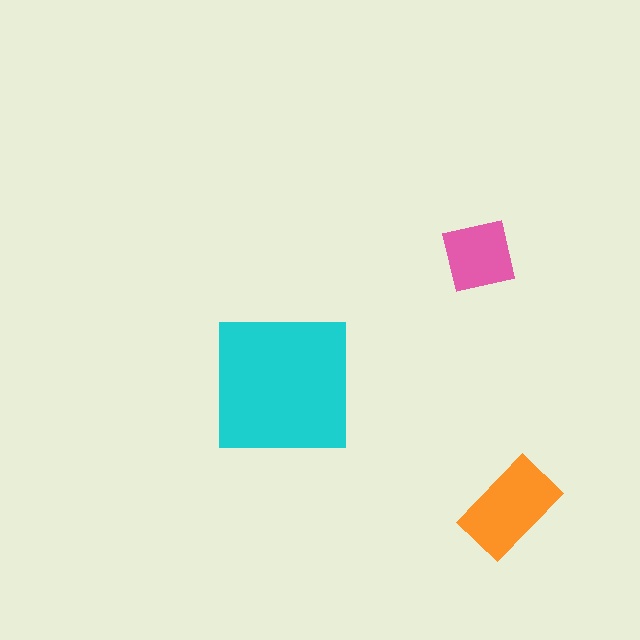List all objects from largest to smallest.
The cyan square, the orange rectangle, the pink square.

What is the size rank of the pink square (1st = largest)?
3rd.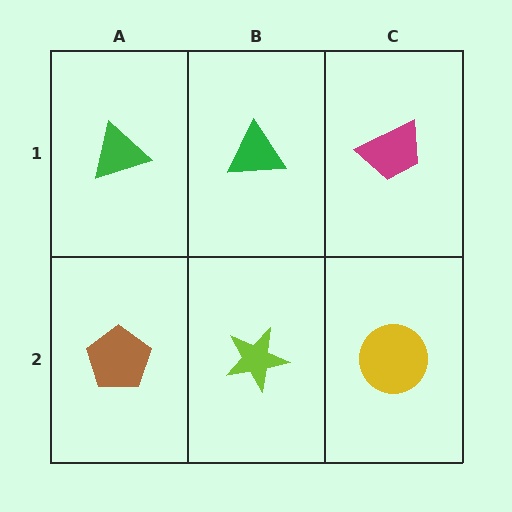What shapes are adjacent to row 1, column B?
A lime star (row 2, column B), a green triangle (row 1, column A), a magenta trapezoid (row 1, column C).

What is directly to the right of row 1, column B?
A magenta trapezoid.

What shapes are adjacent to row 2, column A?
A green triangle (row 1, column A), a lime star (row 2, column B).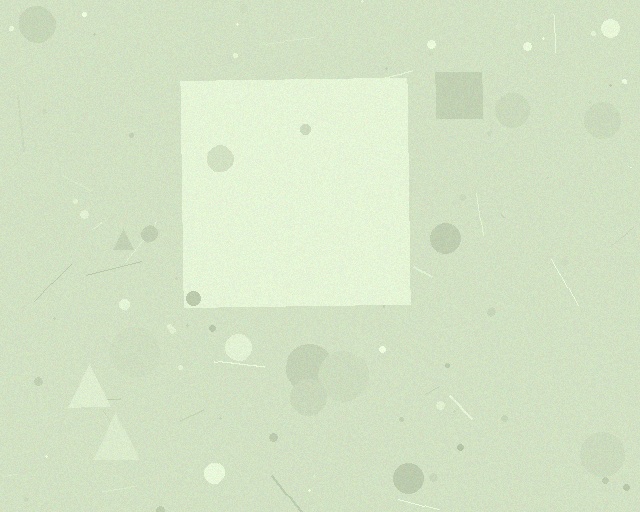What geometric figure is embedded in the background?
A square is embedded in the background.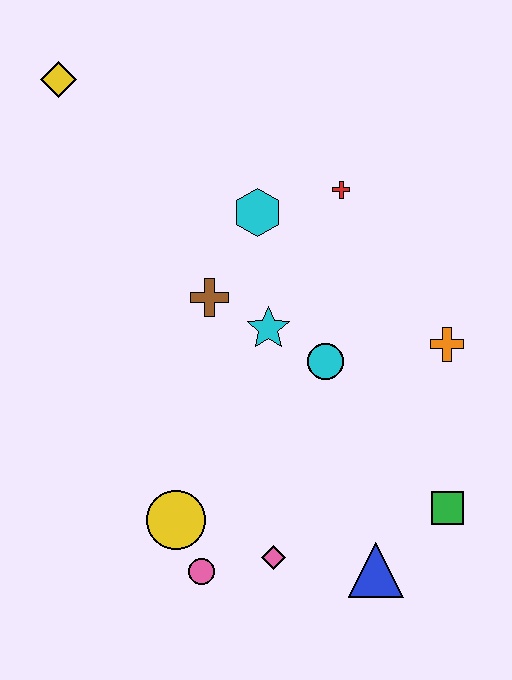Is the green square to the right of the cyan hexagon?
Yes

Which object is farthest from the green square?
The yellow diamond is farthest from the green square.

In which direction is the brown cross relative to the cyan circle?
The brown cross is to the left of the cyan circle.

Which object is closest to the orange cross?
The cyan circle is closest to the orange cross.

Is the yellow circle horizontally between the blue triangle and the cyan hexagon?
No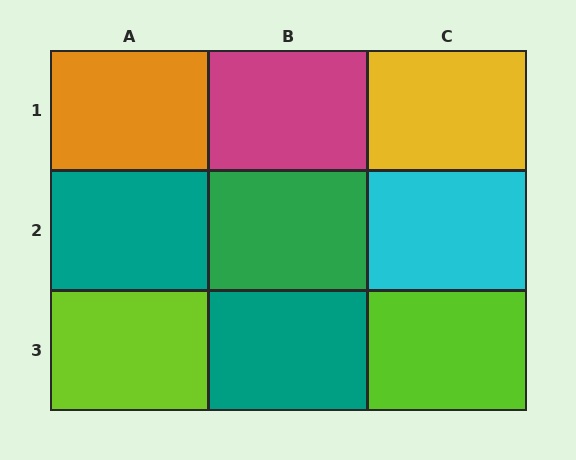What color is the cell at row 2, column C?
Cyan.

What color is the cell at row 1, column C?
Yellow.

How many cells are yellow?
1 cell is yellow.